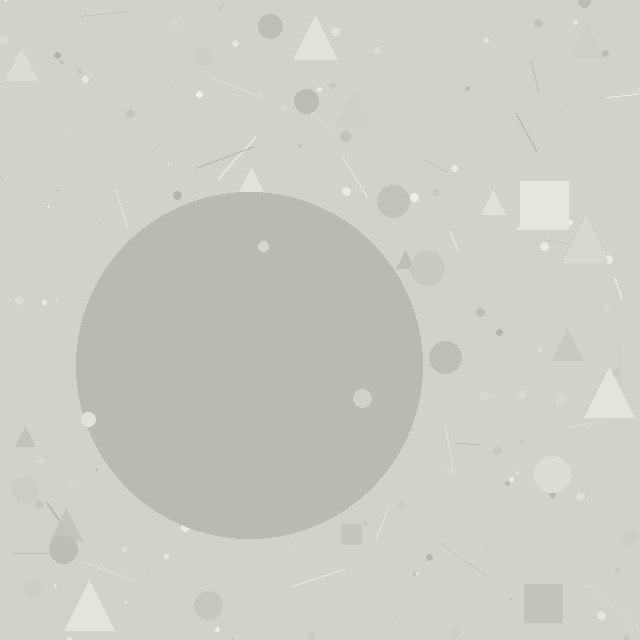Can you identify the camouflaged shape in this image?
The camouflaged shape is a circle.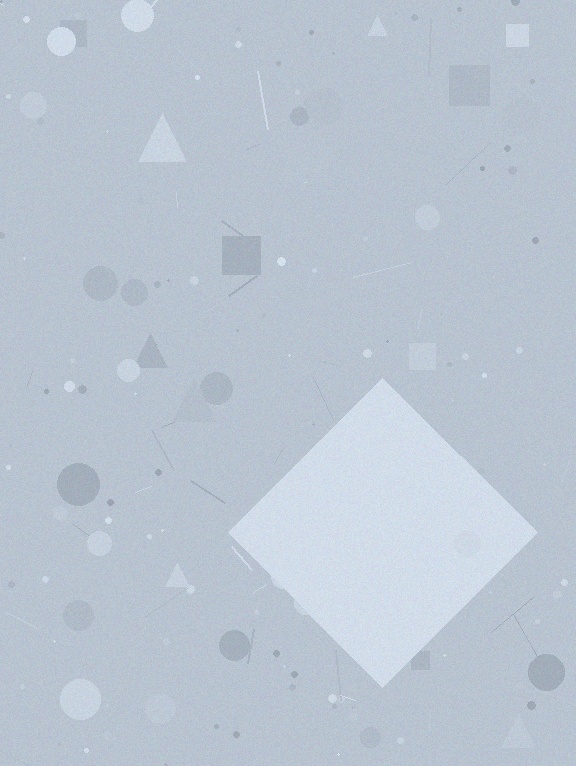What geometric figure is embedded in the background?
A diamond is embedded in the background.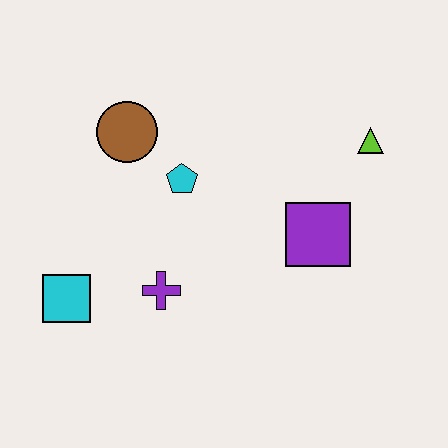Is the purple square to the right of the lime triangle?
No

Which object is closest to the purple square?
The lime triangle is closest to the purple square.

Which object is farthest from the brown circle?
The lime triangle is farthest from the brown circle.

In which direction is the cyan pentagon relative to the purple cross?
The cyan pentagon is above the purple cross.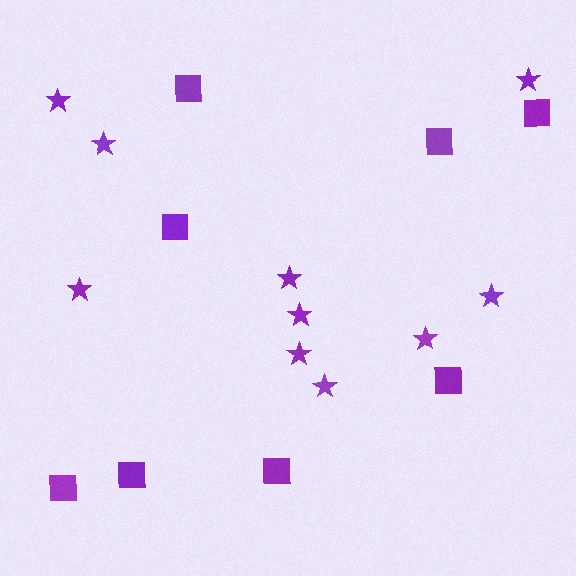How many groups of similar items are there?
There are 2 groups: one group of stars (10) and one group of squares (8).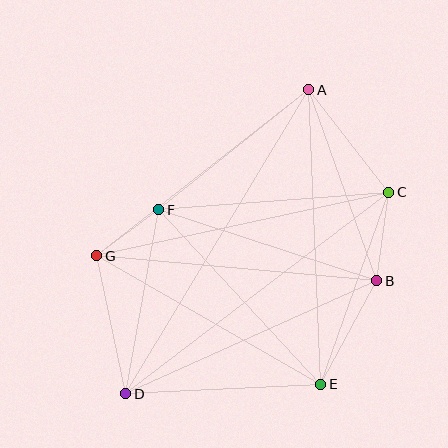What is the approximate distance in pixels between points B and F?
The distance between B and F is approximately 230 pixels.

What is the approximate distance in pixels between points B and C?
The distance between B and C is approximately 89 pixels.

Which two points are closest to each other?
Points F and G are closest to each other.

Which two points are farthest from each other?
Points A and D are farthest from each other.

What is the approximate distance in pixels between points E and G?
The distance between E and G is approximately 258 pixels.